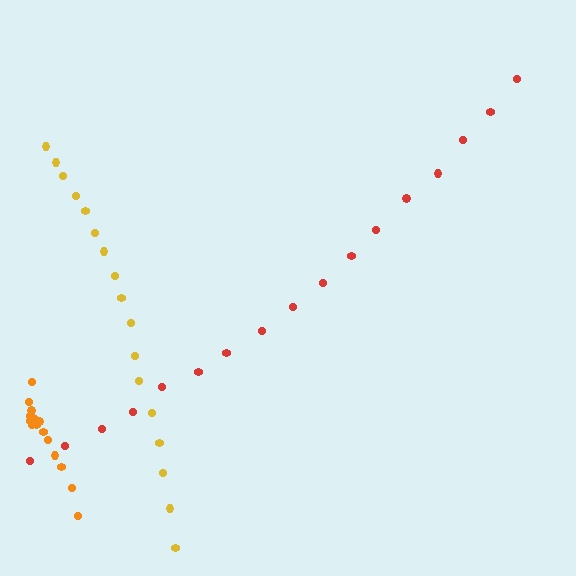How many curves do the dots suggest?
There are 3 distinct paths.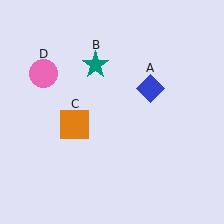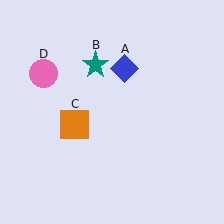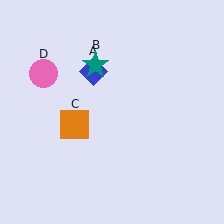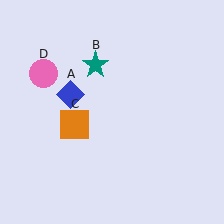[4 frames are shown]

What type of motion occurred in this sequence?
The blue diamond (object A) rotated counterclockwise around the center of the scene.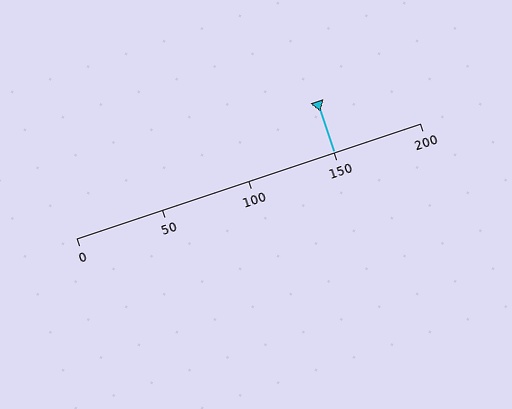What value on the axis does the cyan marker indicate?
The marker indicates approximately 150.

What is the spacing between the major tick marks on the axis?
The major ticks are spaced 50 apart.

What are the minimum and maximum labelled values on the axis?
The axis runs from 0 to 200.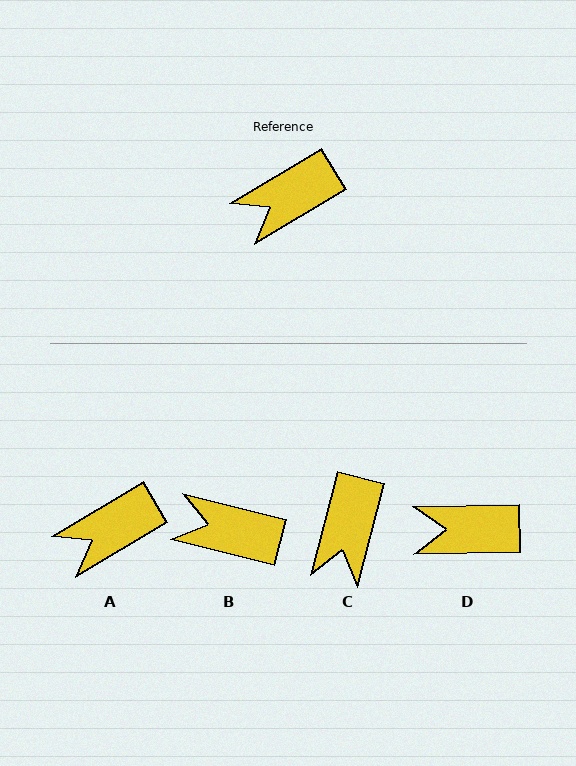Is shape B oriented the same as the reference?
No, it is off by about 45 degrees.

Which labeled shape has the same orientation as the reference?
A.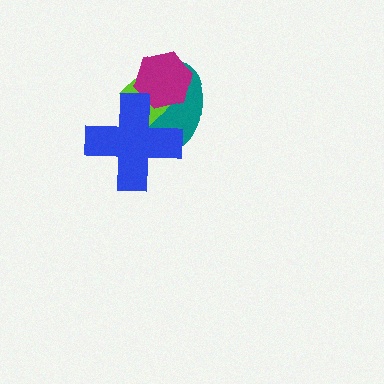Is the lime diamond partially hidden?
Yes, it is partially covered by another shape.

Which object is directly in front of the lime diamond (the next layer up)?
The magenta hexagon is directly in front of the lime diamond.